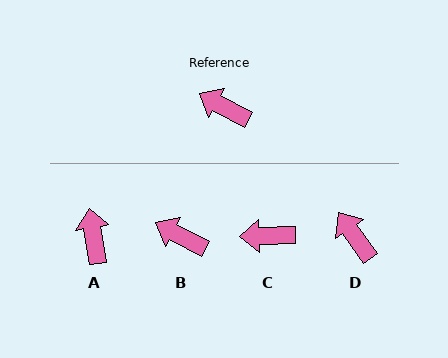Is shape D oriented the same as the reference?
No, it is off by about 27 degrees.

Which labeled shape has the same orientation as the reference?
B.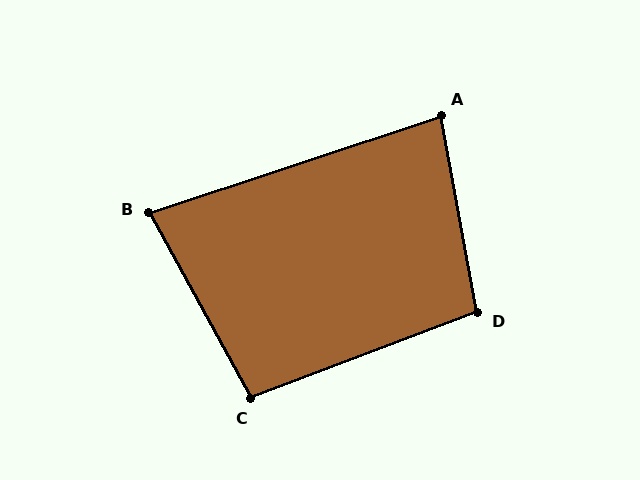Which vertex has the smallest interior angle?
B, at approximately 80 degrees.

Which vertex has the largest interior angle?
D, at approximately 100 degrees.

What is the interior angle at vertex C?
Approximately 98 degrees (obtuse).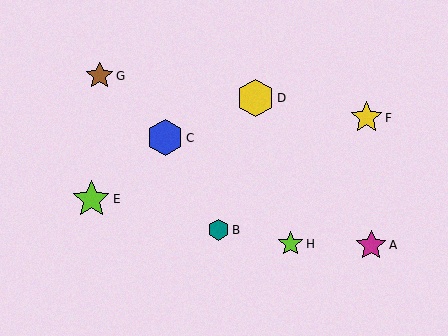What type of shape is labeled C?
Shape C is a blue hexagon.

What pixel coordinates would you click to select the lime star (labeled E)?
Click at (91, 199) to select the lime star E.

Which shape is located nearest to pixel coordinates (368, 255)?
The magenta star (labeled A) at (371, 245) is nearest to that location.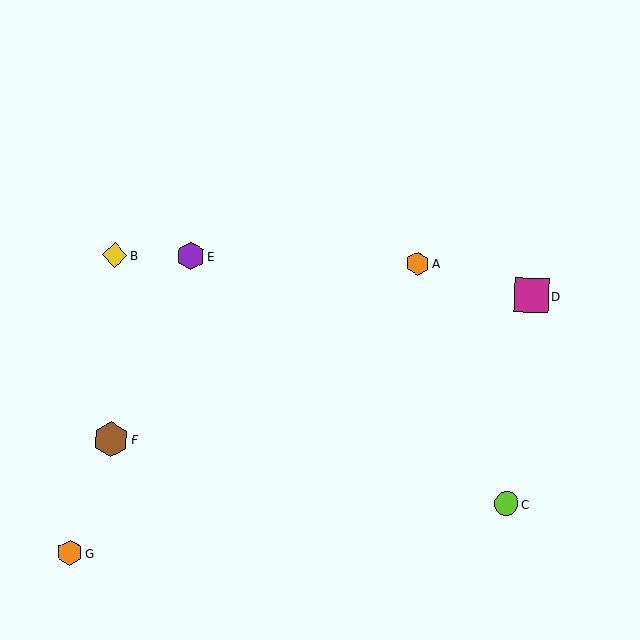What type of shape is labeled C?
Shape C is a lime circle.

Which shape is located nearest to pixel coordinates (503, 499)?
The lime circle (labeled C) at (507, 504) is nearest to that location.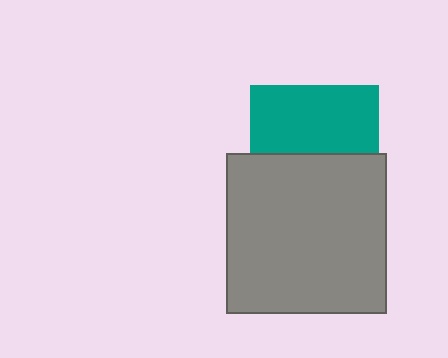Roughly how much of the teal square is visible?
About half of it is visible (roughly 53%).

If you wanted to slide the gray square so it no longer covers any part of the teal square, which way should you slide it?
Slide it down — that is the most direct way to separate the two shapes.